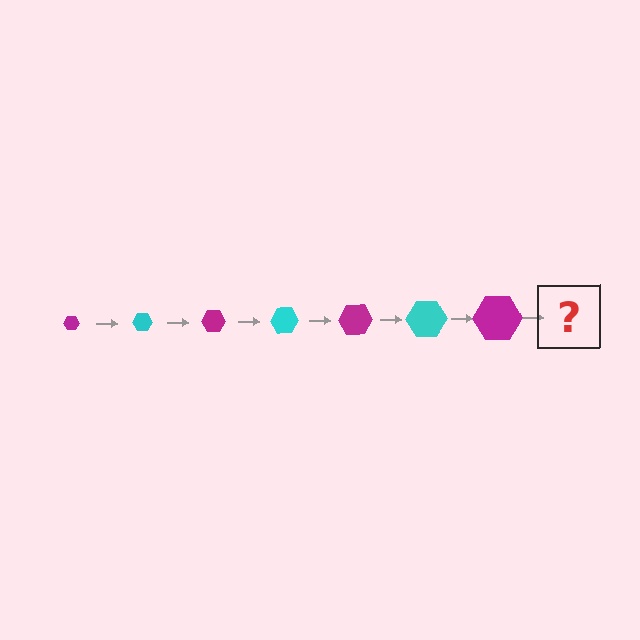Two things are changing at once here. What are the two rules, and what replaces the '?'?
The two rules are that the hexagon grows larger each step and the color cycles through magenta and cyan. The '?' should be a cyan hexagon, larger than the previous one.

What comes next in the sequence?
The next element should be a cyan hexagon, larger than the previous one.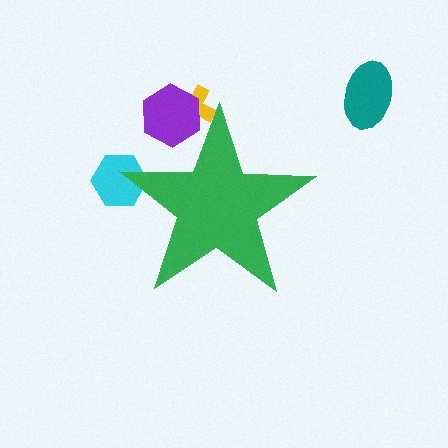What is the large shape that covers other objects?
A green star.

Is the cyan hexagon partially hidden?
Yes, the cyan hexagon is partially hidden behind the green star.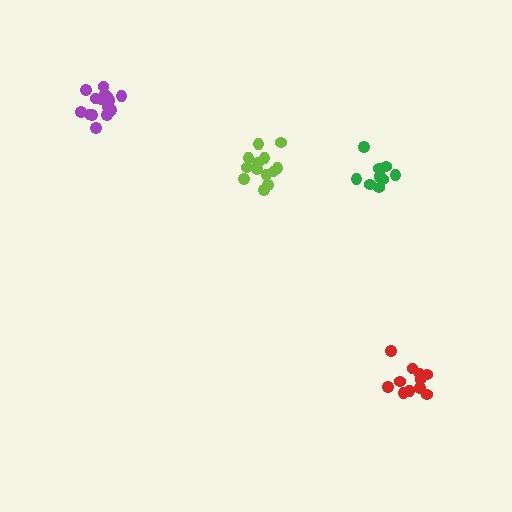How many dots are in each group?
Group 1: 13 dots, Group 2: 15 dots, Group 3: 10 dots, Group 4: 11 dots (49 total).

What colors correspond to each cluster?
The clusters are colored: lime, purple, green, red.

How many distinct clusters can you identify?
There are 4 distinct clusters.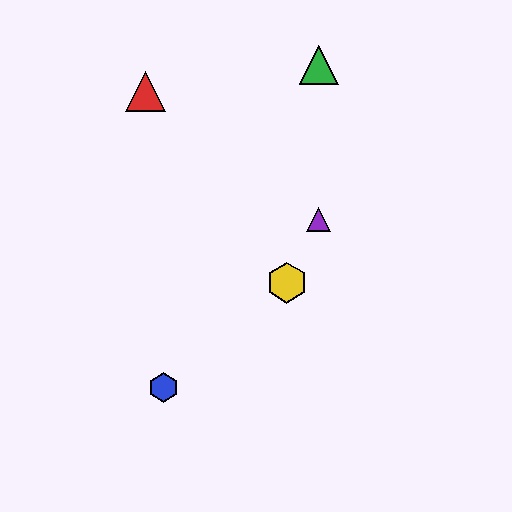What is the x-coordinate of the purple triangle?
The purple triangle is at x≈319.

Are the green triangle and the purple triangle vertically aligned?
Yes, both are at x≈319.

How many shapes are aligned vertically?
2 shapes (the green triangle, the purple triangle) are aligned vertically.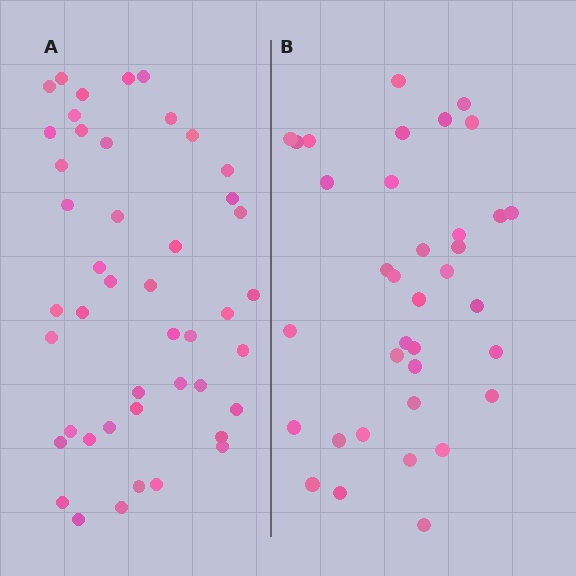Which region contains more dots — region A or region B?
Region A (the left region) has more dots.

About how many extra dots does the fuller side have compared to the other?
Region A has roughly 8 or so more dots than region B.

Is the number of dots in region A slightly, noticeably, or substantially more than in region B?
Region A has noticeably more, but not dramatically so. The ratio is roughly 1.2 to 1.